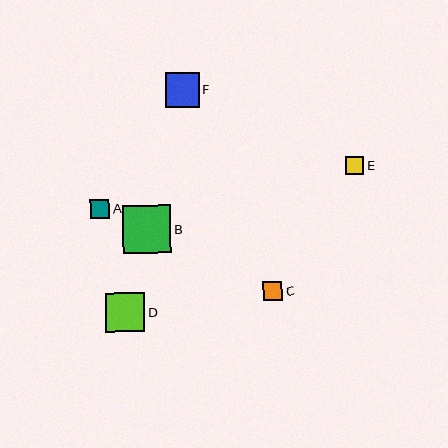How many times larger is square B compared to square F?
Square B is approximately 1.4 times the size of square F.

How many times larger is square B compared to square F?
Square B is approximately 1.4 times the size of square F.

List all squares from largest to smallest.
From largest to smallest: B, D, F, C, A, E.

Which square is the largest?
Square B is the largest with a size of approximately 48 pixels.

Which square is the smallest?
Square E is the smallest with a size of approximately 18 pixels.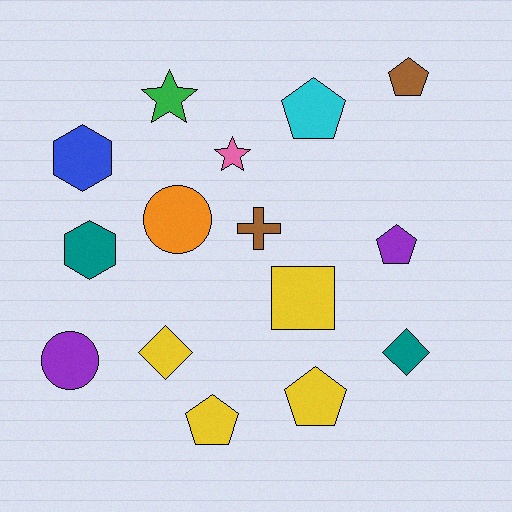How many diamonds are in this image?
There are 2 diamonds.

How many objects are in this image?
There are 15 objects.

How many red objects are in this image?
There are no red objects.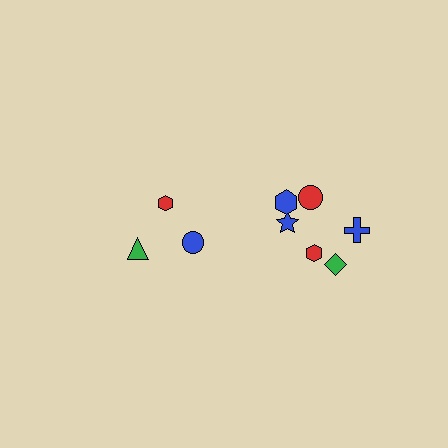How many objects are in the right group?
There are 6 objects.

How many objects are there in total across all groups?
There are 9 objects.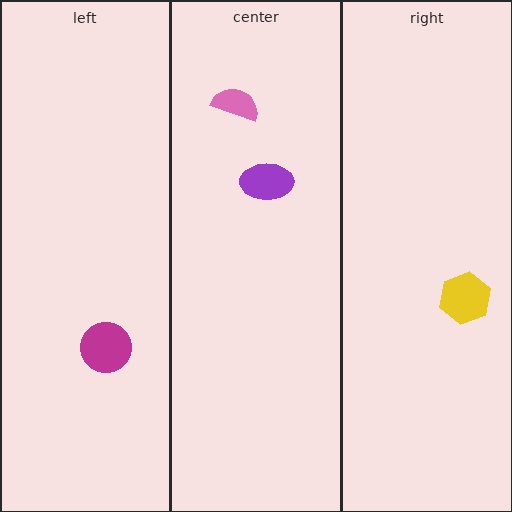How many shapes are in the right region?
1.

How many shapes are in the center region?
2.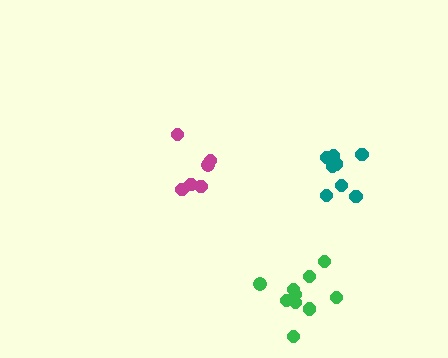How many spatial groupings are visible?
There are 3 spatial groupings.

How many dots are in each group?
Group 1: 8 dots, Group 2: 7 dots, Group 3: 10 dots (25 total).